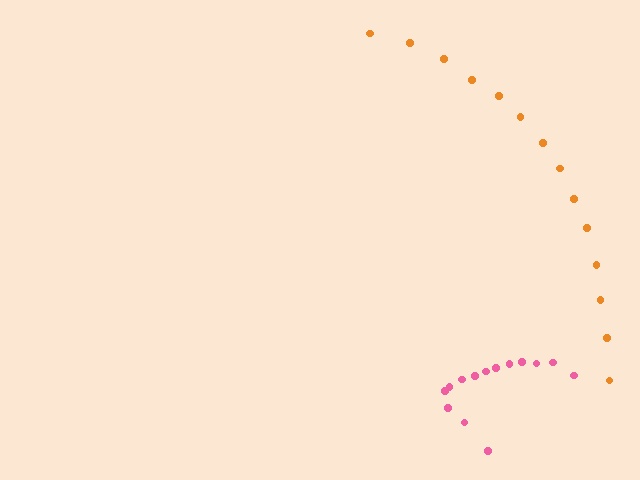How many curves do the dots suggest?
There are 2 distinct paths.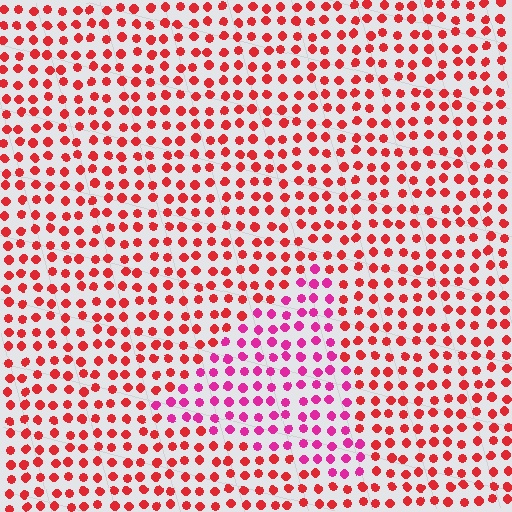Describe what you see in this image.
The image is filled with small red elements in a uniform arrangement. A triangle-shaped region is visible where the elements are tinted to a slightly different hue, forming a subtle color boundary.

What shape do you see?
I see a triangle.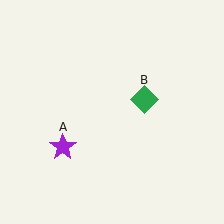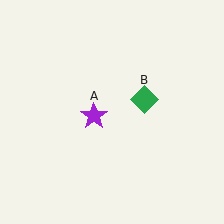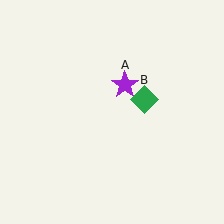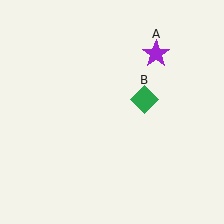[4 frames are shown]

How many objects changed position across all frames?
1 object changed position: purple star (object A).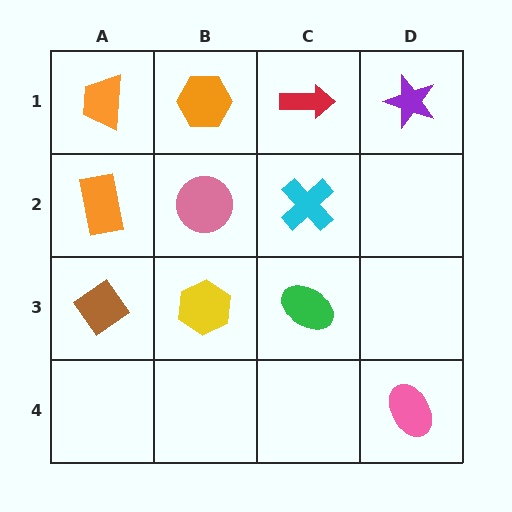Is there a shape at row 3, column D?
No, that cell is empty.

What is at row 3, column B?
A yellow hexagon.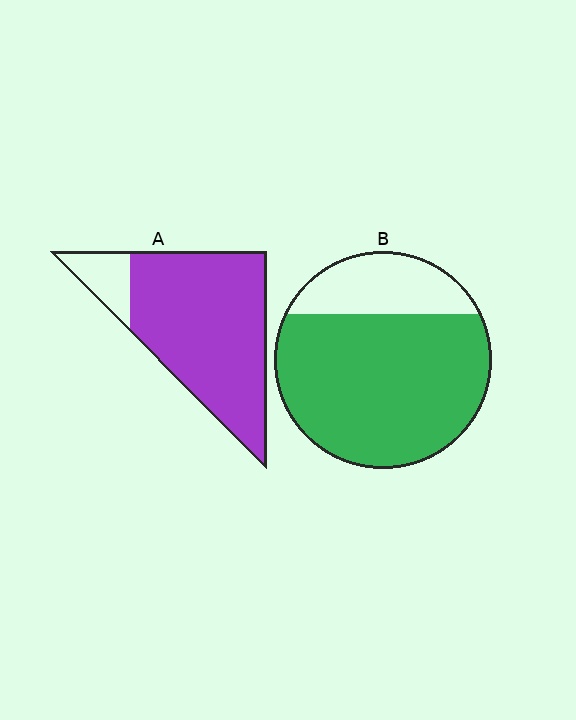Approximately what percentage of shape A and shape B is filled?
A is approximately 85% and B is approximately 75%.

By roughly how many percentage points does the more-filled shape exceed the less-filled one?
By roughly 10 percentage points (A over B).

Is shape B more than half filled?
Yes.